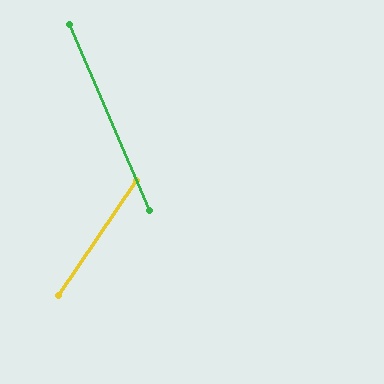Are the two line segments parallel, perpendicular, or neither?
Neither parallel nor perpendicular — they differ by about 58°.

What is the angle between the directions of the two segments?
Approximately 58 degrees.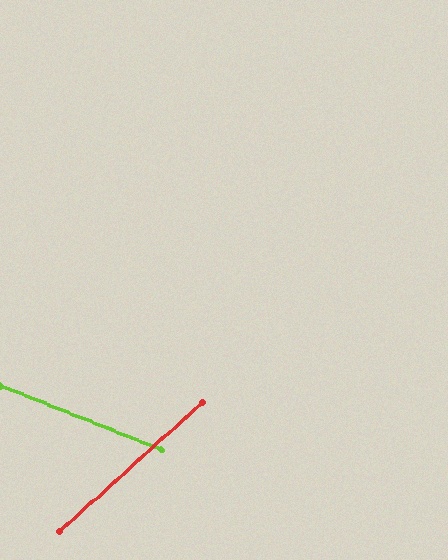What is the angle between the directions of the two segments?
Approximately 64 degrees.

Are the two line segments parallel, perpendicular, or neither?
Neither parallel nor perpendicular — they differ by about 64°.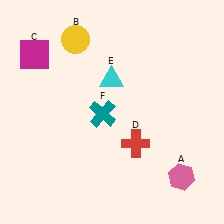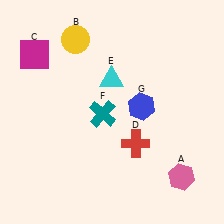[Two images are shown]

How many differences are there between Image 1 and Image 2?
There is 1 difference between the two images.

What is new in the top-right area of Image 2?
A blue hexagon (G) was added in the top-right area of Image 2.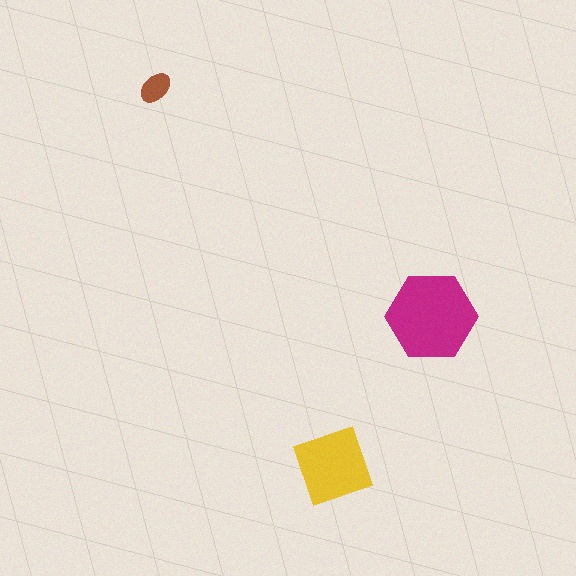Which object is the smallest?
The brown ellipse.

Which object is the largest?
The magenta hexagon.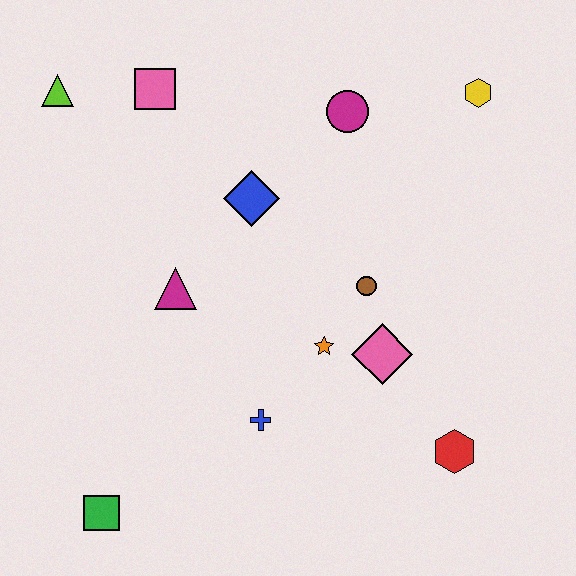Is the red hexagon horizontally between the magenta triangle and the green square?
No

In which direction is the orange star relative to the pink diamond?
The orange star is to the left of the pink diamond.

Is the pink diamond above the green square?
Yes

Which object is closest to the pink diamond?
The orange star is closest to the pink diamond.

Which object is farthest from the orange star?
The lime triangle is farthest from the orange star.